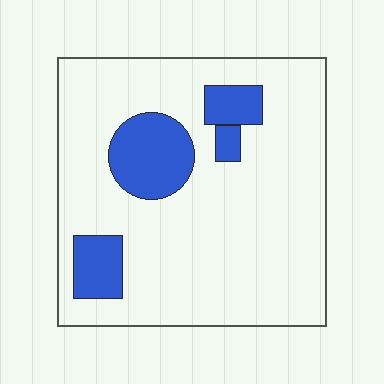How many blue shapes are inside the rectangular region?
4.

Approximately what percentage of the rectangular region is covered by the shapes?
Approximately 15%.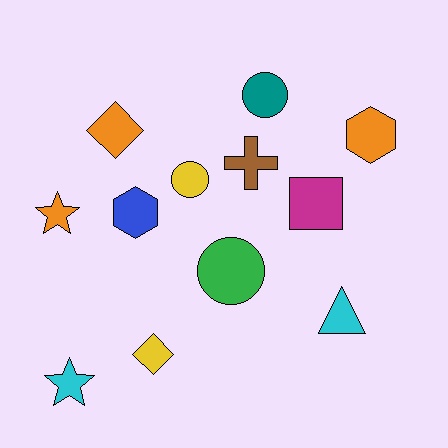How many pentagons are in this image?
There are no pentagons.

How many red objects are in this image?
There are no red objects.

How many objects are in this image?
There are 12 objects.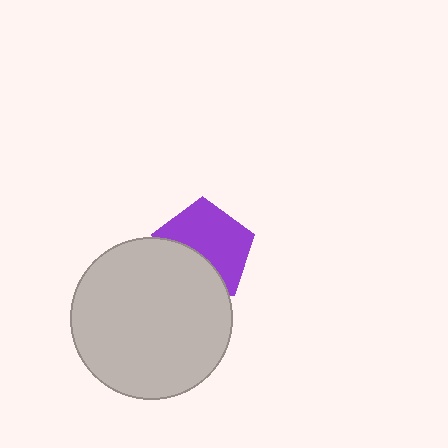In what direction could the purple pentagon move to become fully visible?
The purple pentagon could move up. That would shift it out from behind the light gray circle entirely.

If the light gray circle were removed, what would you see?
You would see the complete purple pentagon.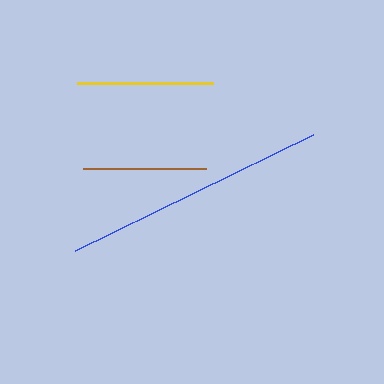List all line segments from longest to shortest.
From longest to shortest: blue, yellow, brown.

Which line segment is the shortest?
The brown line is the shortest at approximately 122 pixels.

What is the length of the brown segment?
The brown segment is approximately 122 pixels long.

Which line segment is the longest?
The blue line is the longest at approximately 264 pixels.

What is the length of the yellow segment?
The yellow segment is approximately 136 pixels long.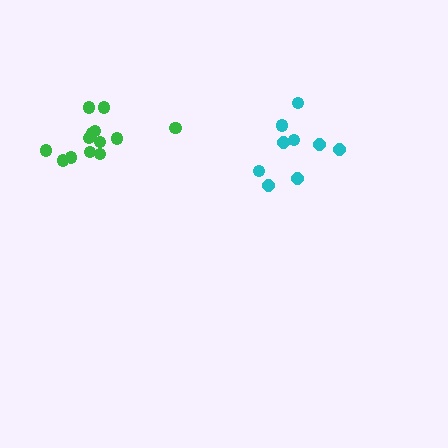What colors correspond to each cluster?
The clusters are colored: green, cyan.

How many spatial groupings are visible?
There are 2 spatial groupings.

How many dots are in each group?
Group 1: 13 dots, Group 2: 9 dots (22 total).